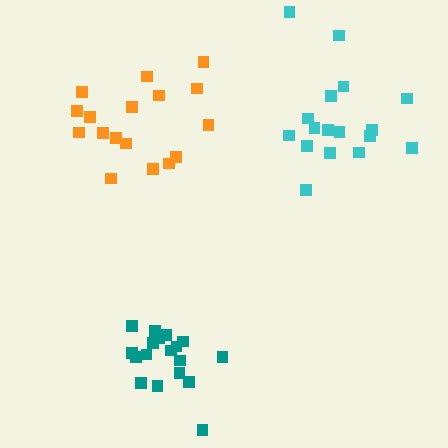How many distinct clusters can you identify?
There are 3 distinct clusters.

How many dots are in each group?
Group 1: 17 dots, Group 2: 18 dots, Group 3: 17 dots (52 total).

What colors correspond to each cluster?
The clusters are colored: cyan, teal, orange.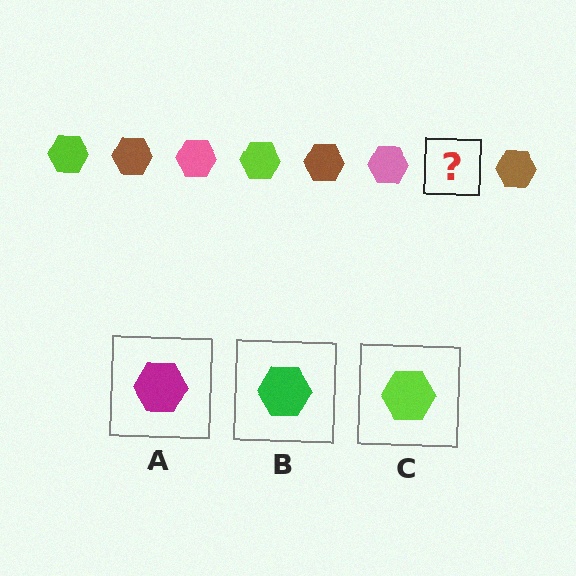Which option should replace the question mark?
Option C.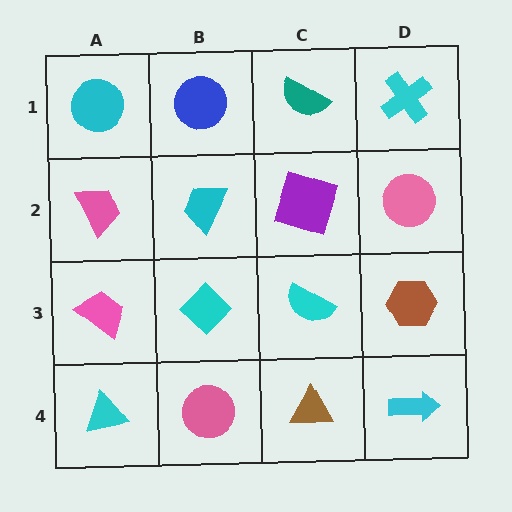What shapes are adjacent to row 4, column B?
A cyan diamond (row 3, column B), a cyan triangle (row 4, column A), a brown triangle (row 4, column C).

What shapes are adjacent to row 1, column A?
A pink trapezoid (row 2, column A), a blue circle (row 1, column B).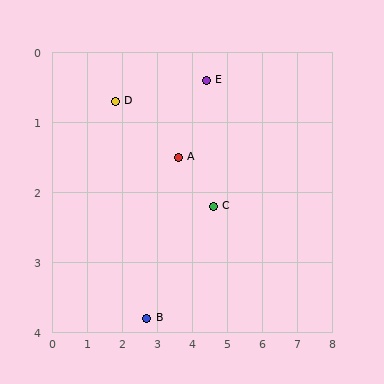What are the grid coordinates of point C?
Point C is at approximately (4.6, 2.2).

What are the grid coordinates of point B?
Point B is at approximately (2.7, 3.8).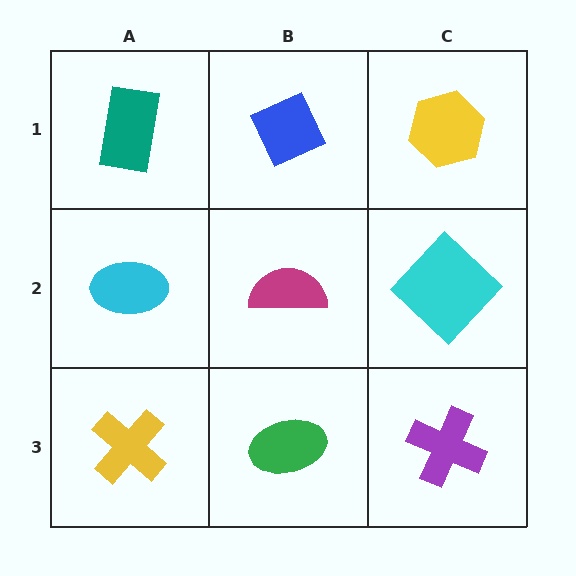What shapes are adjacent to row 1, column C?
A cyan diamond (row 2, column C), a blue diamond (row 1, column B).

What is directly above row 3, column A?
A cyan ellipse.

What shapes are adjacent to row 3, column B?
A magenta semicircle (row 2, column B), a yellow cross (row 3, column A), a purple cross (row 3, column C).